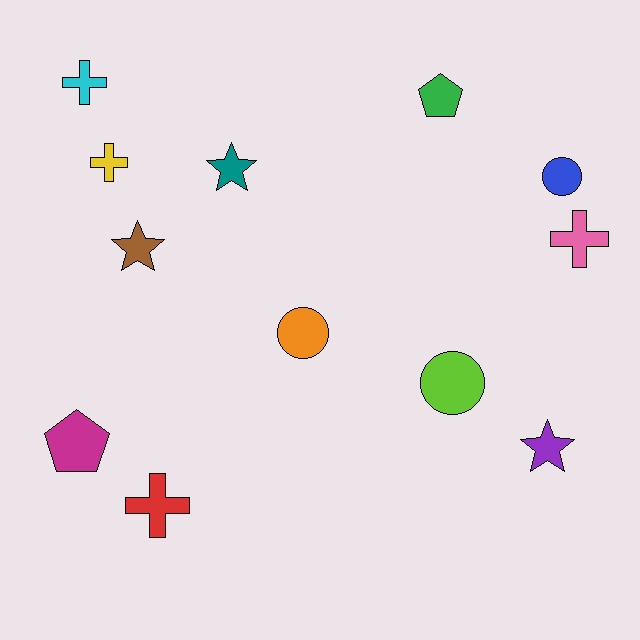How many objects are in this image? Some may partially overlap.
There are 12 objects.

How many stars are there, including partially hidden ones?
There are 3 stars.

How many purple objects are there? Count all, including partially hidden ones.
There is 1 purple object.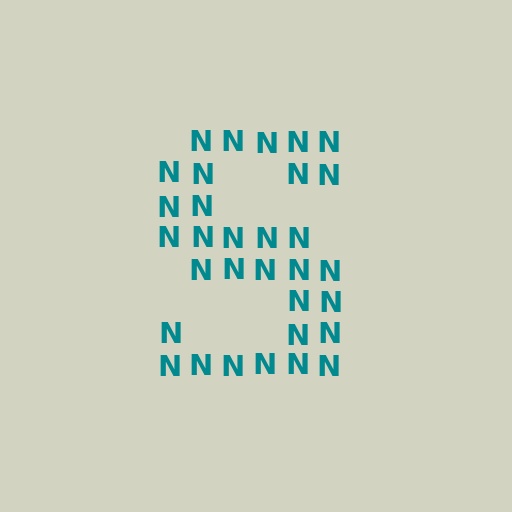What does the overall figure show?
The overall figure shows the letter S.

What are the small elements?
The small elements are letter N's.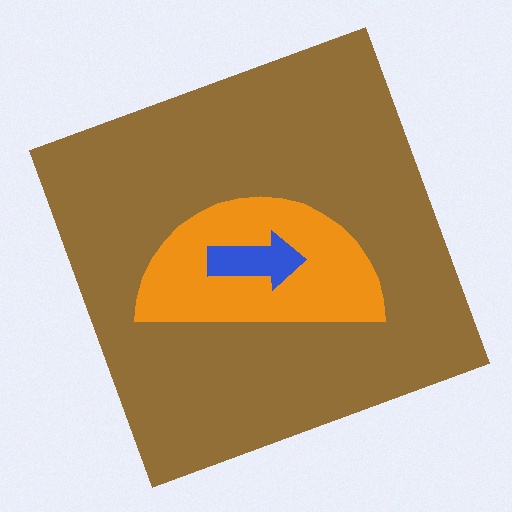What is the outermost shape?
The brown square.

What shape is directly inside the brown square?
The orange semicircle.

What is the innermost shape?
The blue arrow.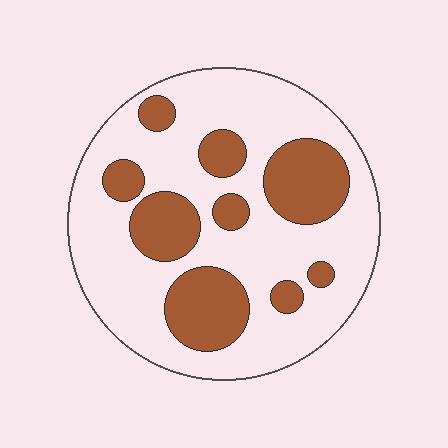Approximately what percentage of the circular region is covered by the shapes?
Approximately 30%.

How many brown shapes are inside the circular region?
9.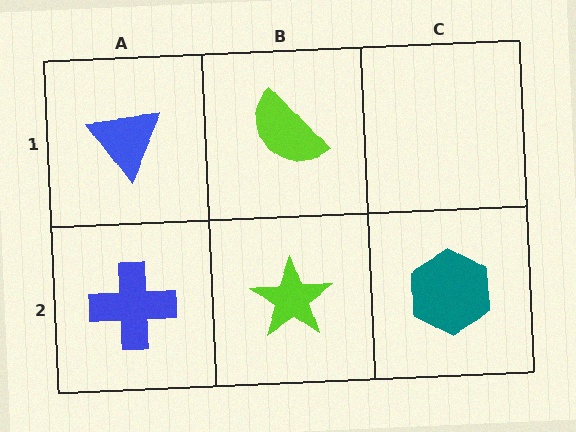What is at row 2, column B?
A lime star.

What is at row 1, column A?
A blue triangle.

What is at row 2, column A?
A blue cross.